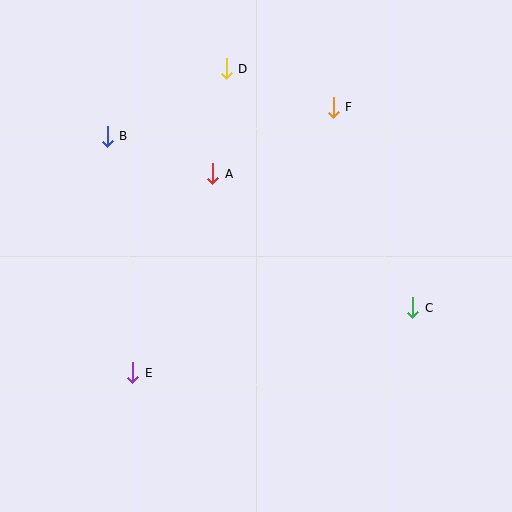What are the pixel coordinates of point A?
Point A is at (213, 174).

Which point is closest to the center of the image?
Point A at (213, 174) is closest to the center.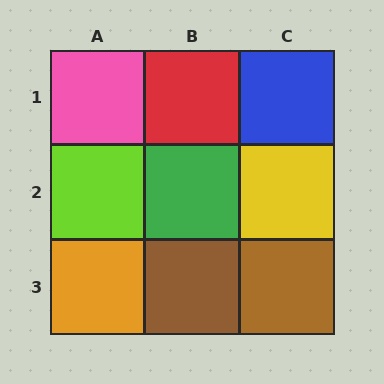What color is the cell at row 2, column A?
Lime.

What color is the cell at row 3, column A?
Orange.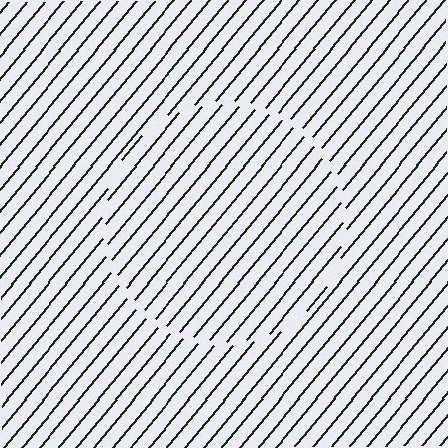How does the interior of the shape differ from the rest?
The interior of the shape contains the same grating, shifted by half a period — the contour is defined by the phase discontinuity where line-ends from the inner and outer gratings abut.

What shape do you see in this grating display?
An illusory circle. The interior of the shape contains the same grating, shifted by half a period — the contour is defined by the phase discontinuity where line-ends from the inner and outer gratings abut.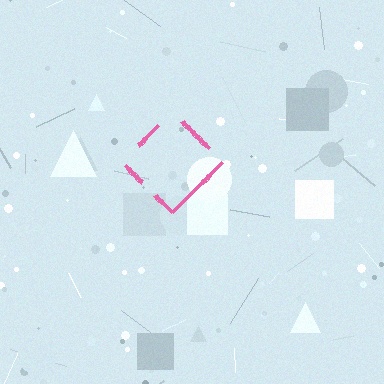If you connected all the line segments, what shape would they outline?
They would outline a diamond.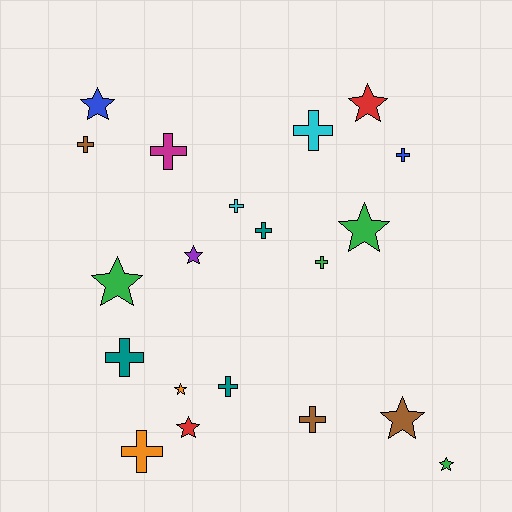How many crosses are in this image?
There are 11 crosses.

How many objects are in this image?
There are 20 objects.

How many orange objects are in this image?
There are 2 orange objects.